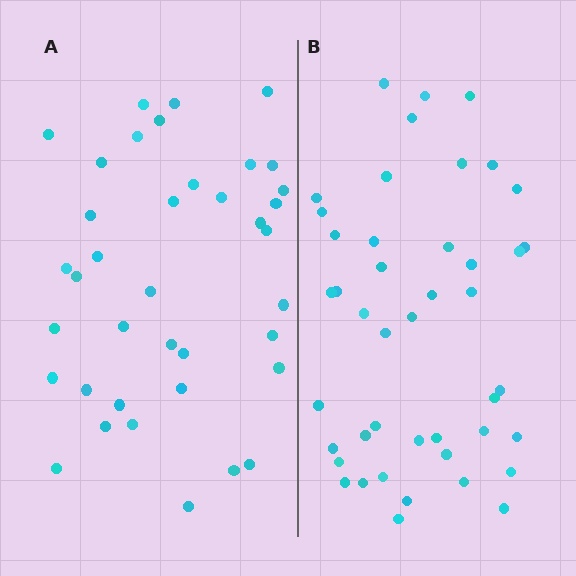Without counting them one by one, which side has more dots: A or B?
Region B (the right region) has more dots.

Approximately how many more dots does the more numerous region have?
Region B has about 6 more dots than region A.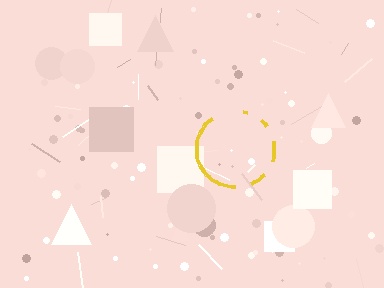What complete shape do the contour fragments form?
The contour fragments form a circle.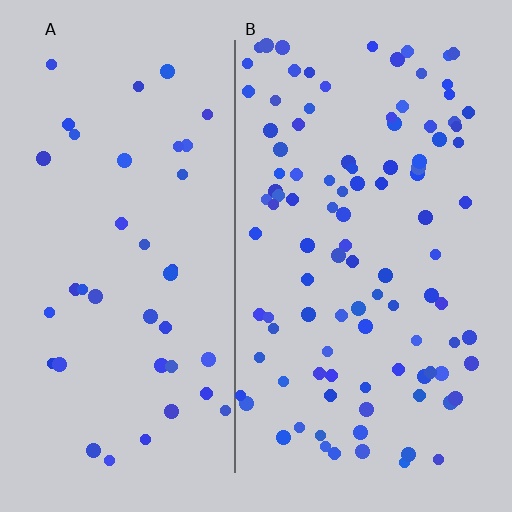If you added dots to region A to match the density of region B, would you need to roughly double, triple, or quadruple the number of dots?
Approximately triple.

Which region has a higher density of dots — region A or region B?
B (the right).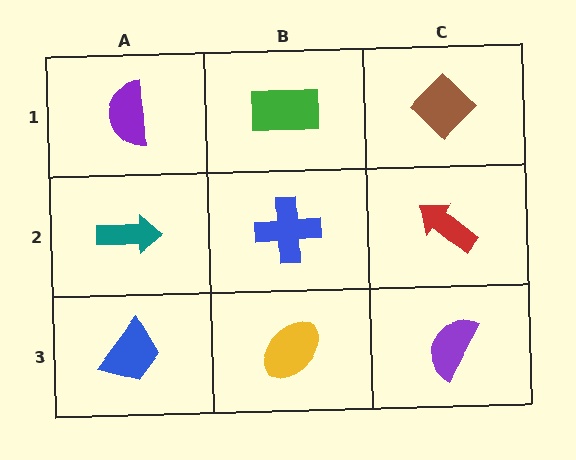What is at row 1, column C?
A brown diamond.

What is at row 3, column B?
A yellow ellipse.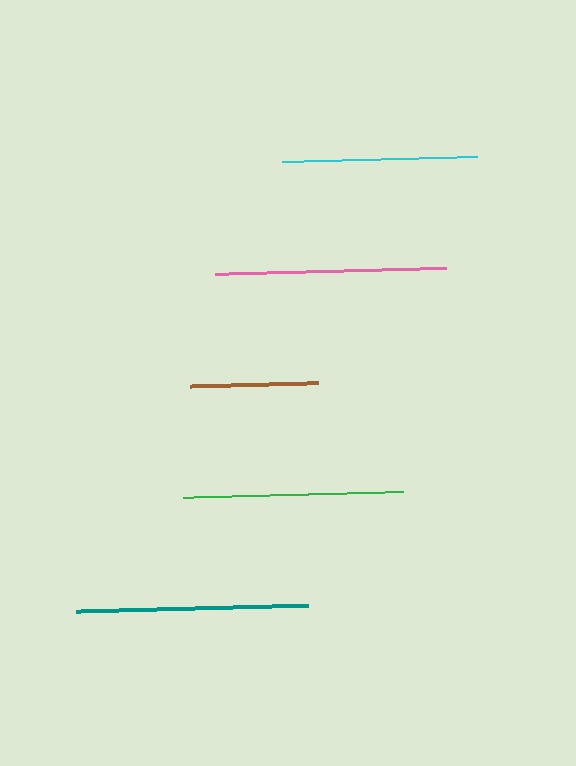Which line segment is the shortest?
The brown line is the shortest at approximately 128 pixels.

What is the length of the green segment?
The green segment is approximately 220 pixels long.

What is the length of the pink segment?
The pink segment is approximately 231 pixels long.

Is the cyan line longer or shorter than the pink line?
The pink line is longer than the cyan line.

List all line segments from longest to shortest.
From longest to shortest: teal, pink, green, cyan, brown.